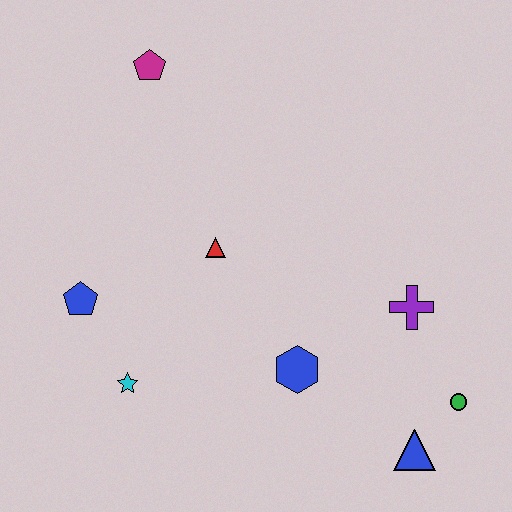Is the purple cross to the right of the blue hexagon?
Yes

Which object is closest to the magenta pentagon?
The red triangle is closest to the magenta pentagon.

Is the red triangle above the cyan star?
Yes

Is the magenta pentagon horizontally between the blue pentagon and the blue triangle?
Yes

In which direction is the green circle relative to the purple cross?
The green circle is below the purple cross.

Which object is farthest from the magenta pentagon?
The blue triangle is farthest from the magenta pentagon.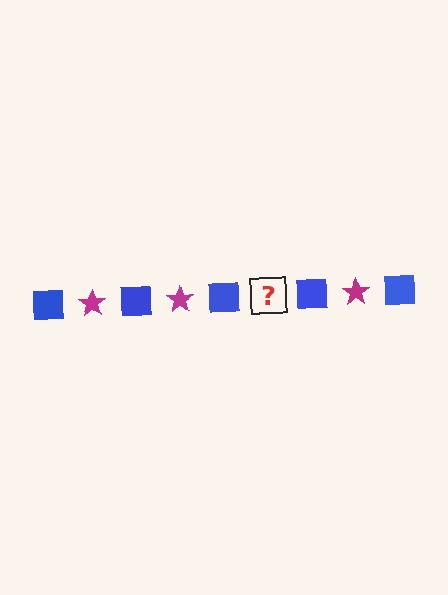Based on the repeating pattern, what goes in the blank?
The blank should be a magenta star.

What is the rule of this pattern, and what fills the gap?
The rule is that the pattern alternates between blue square and magenta star. The gap should be filled with a magenta star.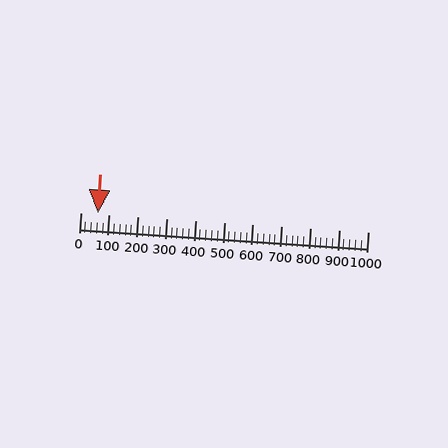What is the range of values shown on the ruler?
The ruler shows values from 0 to 1000.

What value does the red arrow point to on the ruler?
The red arrow points to approximately 60.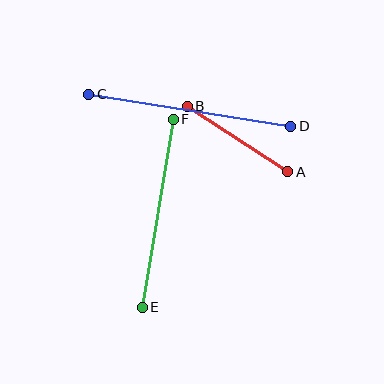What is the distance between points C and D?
The distance is approximately 205 pixels.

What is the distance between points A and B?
The distance is approximately 120 pixels.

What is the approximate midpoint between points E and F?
The midpoint is at approximately (158, 213) pixels.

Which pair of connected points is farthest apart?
Points C and D are farthest apart.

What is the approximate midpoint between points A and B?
The midpoint is at approximately (237, 139) pixels.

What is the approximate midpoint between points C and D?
The midpoint is at approximately (190, 110) pixels.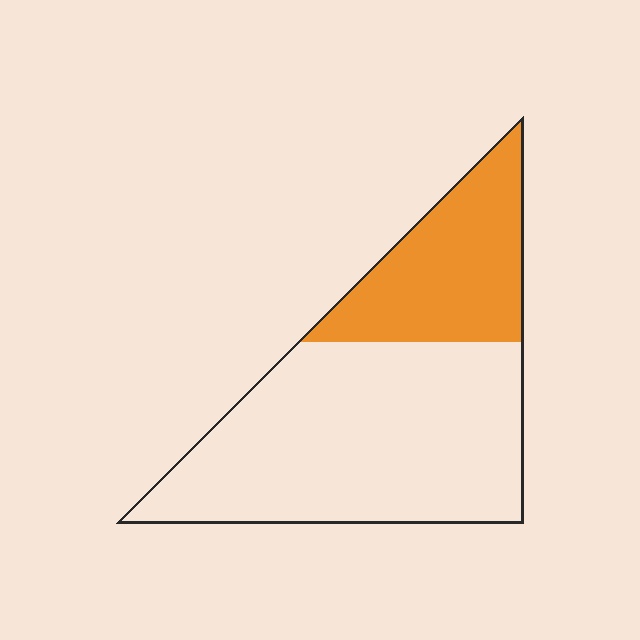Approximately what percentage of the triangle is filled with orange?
Approximately 30%.